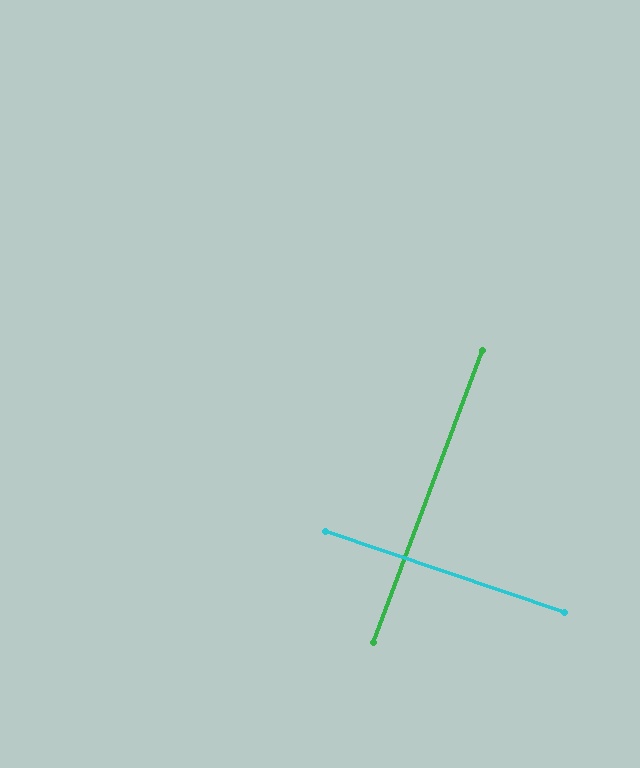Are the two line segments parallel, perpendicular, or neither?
Perpendicular — they meet at approximately 88°.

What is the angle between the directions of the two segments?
Approximately 88 degrees.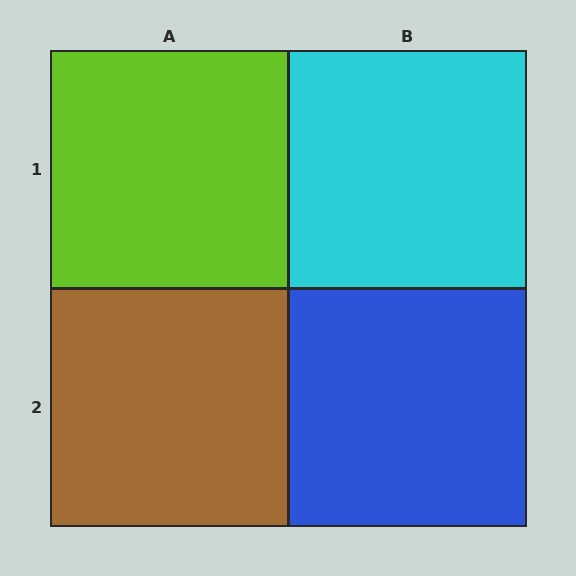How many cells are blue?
1 cell is blue.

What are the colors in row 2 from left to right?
Brown, blue.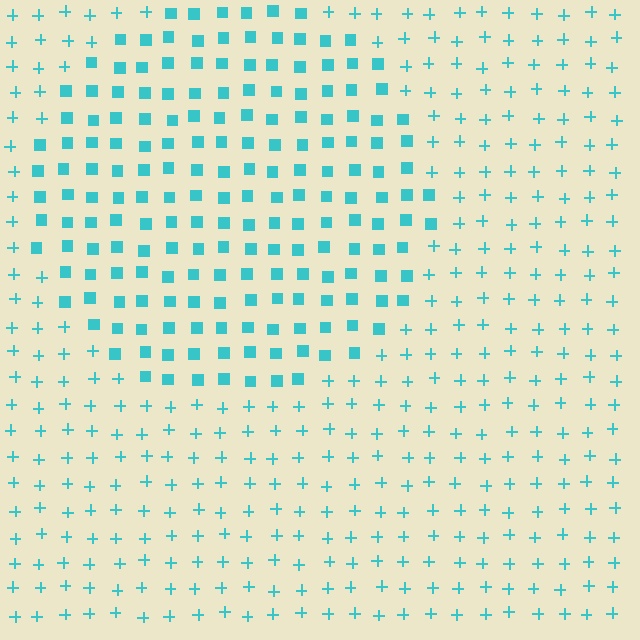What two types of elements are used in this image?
The image uses squares inside the circle region and plus signs outside it.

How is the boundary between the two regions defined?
The boundary is defined by a change in element shape: squares inside vs. plus signs outside. All elements share the same color and spacing.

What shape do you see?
I see a circle.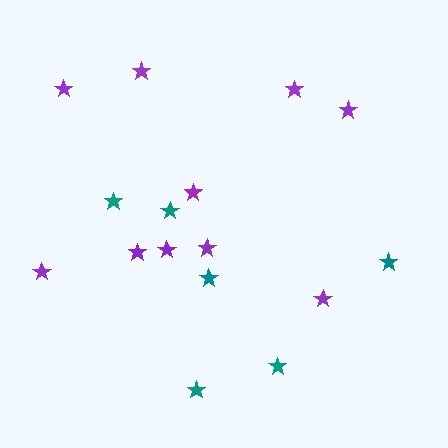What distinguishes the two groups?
There are 2 groups: one group of purple stars (10) and one group of teal stars (6).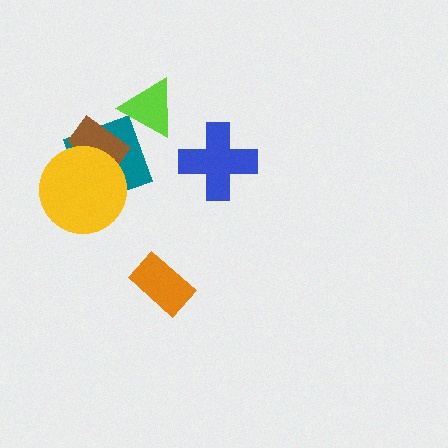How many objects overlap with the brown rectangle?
2 objects overlap with the brown rectangle.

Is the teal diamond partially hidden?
Yes, it is partially covered by another shape.